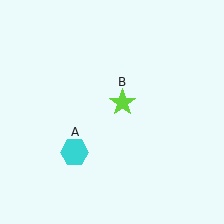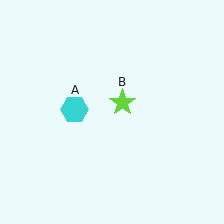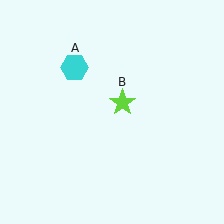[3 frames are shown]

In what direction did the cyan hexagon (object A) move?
The cyan hexagon (object A) moved up.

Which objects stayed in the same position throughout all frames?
Lime star (object B) remained stationary.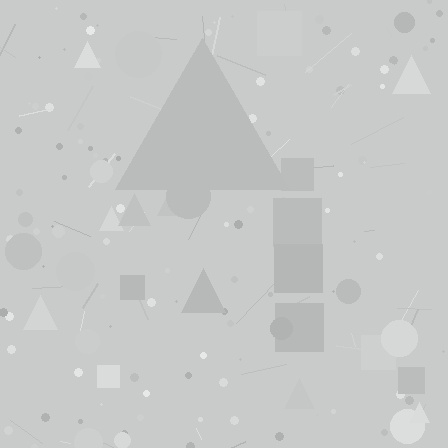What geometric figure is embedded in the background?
A triangle is embedded in the background.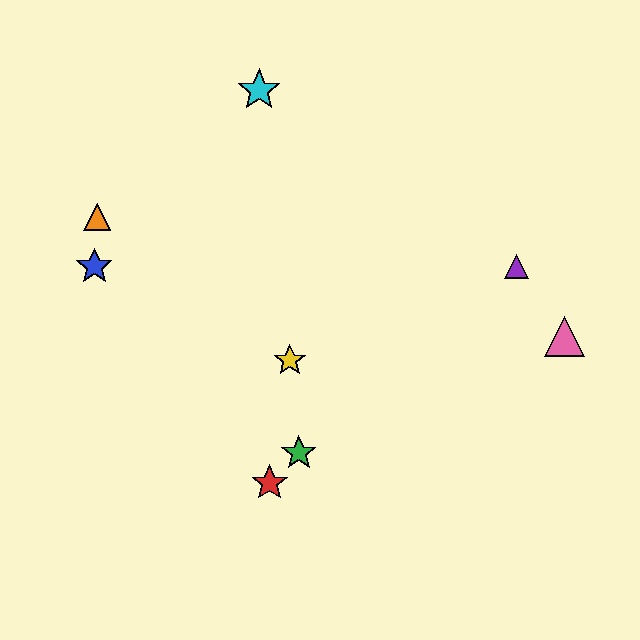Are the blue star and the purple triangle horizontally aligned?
Yes, both are at y≈266.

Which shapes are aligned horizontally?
The blue star, the purple triangle are aligned horizontally.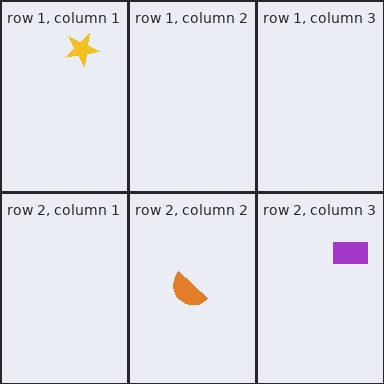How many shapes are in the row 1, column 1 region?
1.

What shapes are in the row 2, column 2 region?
The orange semicircle.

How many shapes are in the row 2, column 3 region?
1.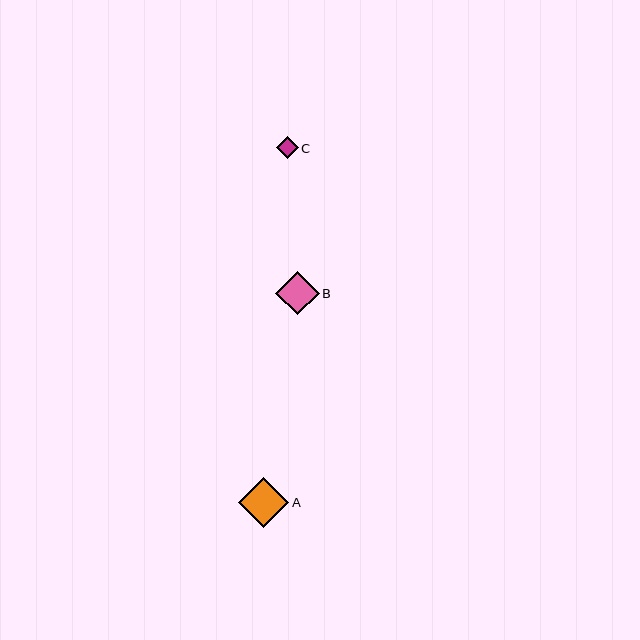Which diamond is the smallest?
Diamond C is the smallest with a size of approximately 22 pixels.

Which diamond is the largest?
Diamond A is the largest with a size of approximately 50 pixels.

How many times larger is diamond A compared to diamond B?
Diamond A is approximately 1.1 times the size of diamond B.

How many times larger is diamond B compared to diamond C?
Diamond B is approximately 2.0 times the size of diamond C.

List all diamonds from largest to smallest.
From largest to smallest: A, B, C.